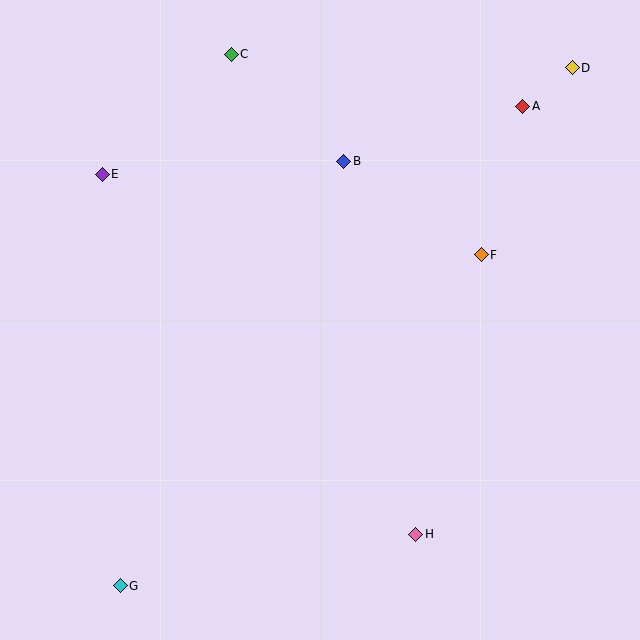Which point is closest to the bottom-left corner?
Point G is closest to the bottom-left corner.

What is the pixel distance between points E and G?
The distance between E and G is 412 pixels.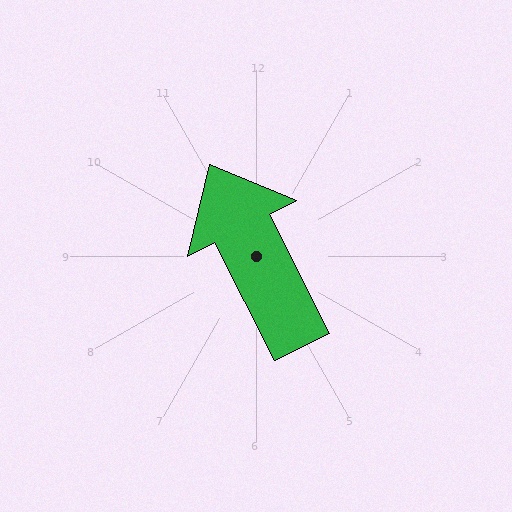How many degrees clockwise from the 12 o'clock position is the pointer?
Approximately 333 degrees.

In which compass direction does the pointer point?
Northwest.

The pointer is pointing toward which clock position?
Roughly 11 o'clock.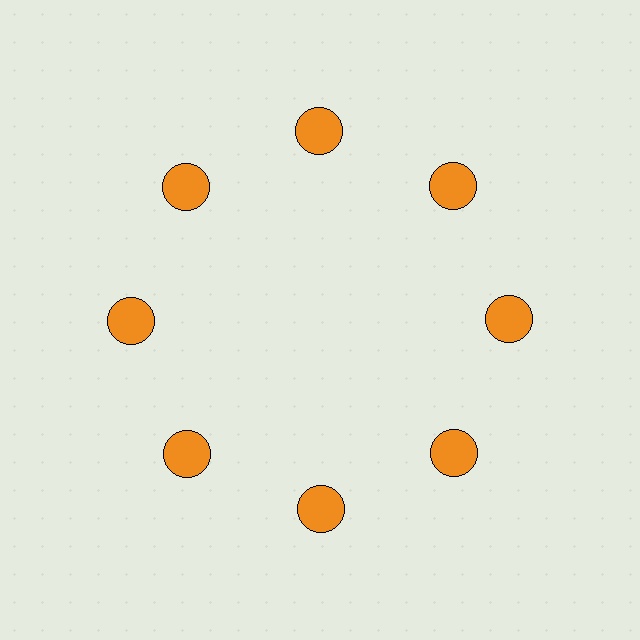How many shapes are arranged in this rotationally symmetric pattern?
There are 8 shapes, arranged in 8 groups of 1.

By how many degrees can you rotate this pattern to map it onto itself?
The pattern maps onto itself every 45 degrees of rotation.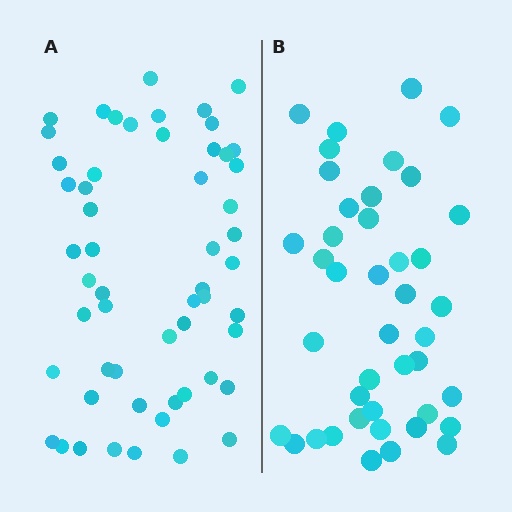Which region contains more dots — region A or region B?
Region A (the left region) has more dots.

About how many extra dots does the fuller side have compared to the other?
Region A has approximately 15 more dots than region B.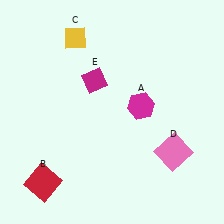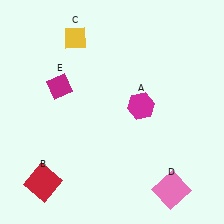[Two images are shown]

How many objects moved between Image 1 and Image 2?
2 objects moved between the two images.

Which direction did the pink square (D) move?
The pink square (D) moved down.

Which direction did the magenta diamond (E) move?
The magenta diamond (E) moved left.